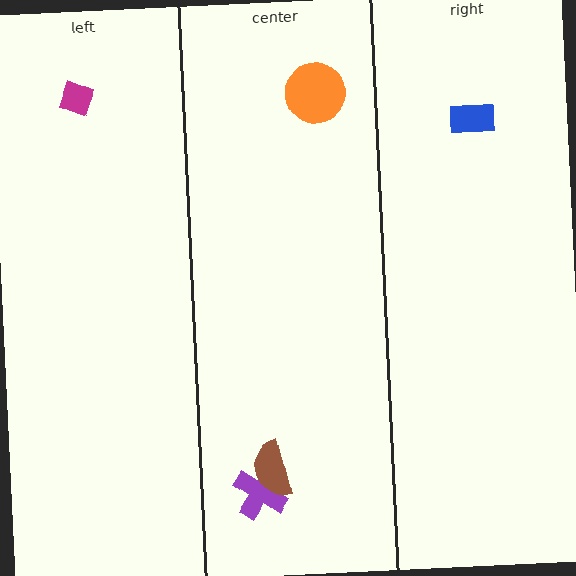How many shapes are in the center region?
3.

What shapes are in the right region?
The blue rectangle.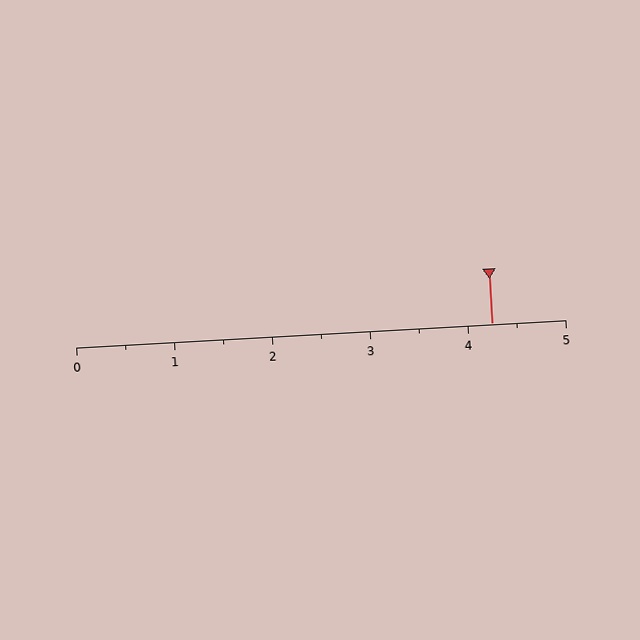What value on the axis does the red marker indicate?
The marker indicates approximately 4.2.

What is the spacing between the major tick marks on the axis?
The major ticks are spaced 1 apart.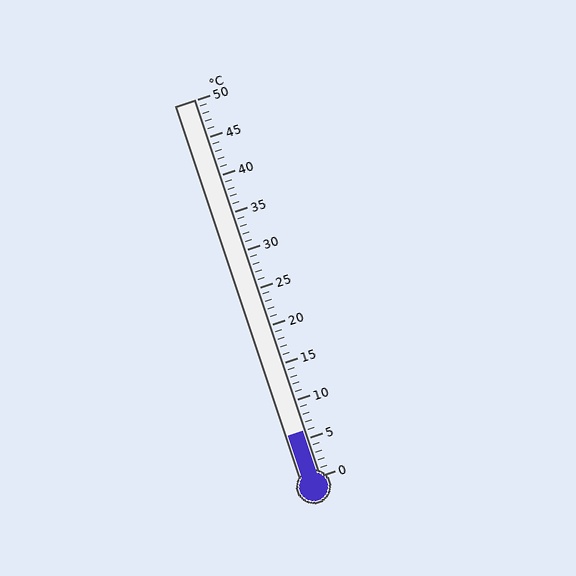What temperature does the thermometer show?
The thermometer shows approximately 6°C.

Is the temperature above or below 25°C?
The temperature is below 25°C.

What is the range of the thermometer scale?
The thermometer scale ranges from 0°C to 50°C.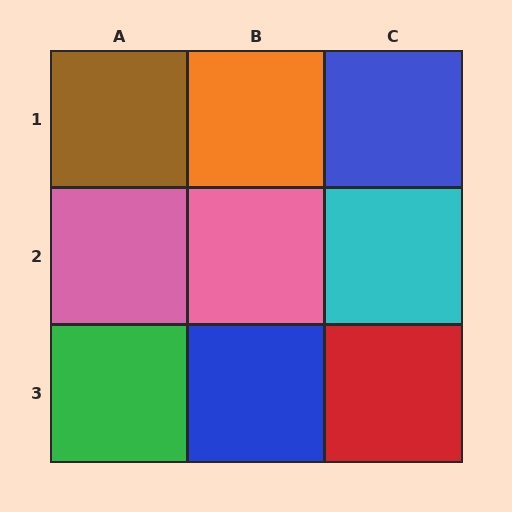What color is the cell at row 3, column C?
Red.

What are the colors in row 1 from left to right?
Brown, orange, blue.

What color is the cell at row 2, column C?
Cyan.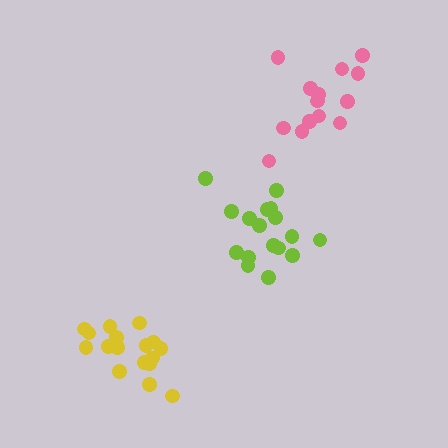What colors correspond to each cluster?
The clusters are colored: pink, lime, yellow.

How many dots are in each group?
Group 1: 14 dots, Group 2: 17 dots, Group 3: 17 dots (48 total).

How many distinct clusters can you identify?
There are 3 distinct clusters.